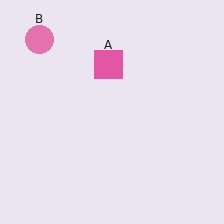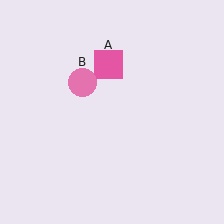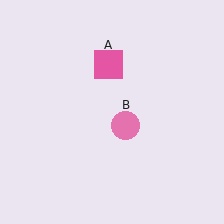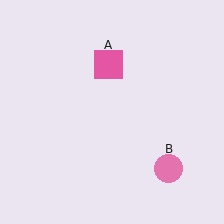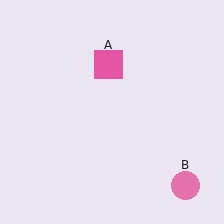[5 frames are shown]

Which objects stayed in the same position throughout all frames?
Pink square (object A) remained stationary.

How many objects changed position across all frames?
1 object changed position: pink circle (object B).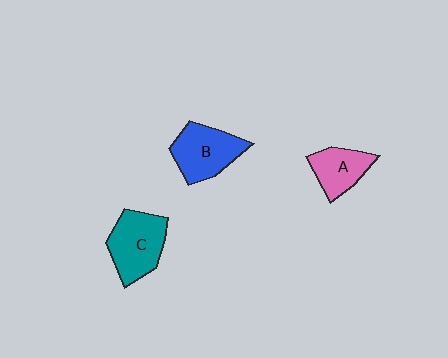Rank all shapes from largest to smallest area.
From largest to smallest: C (teal), B (blue), A (pink).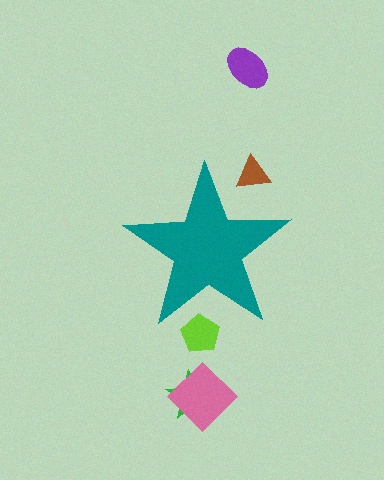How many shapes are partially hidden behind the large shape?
2 shapes are partially hidden.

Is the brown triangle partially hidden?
Yes, the brown triangle is partially hidden behind the teal star.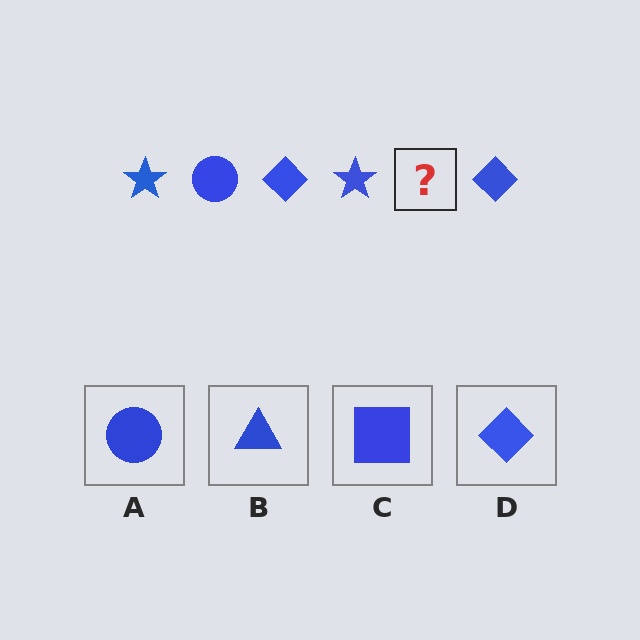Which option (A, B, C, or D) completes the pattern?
A.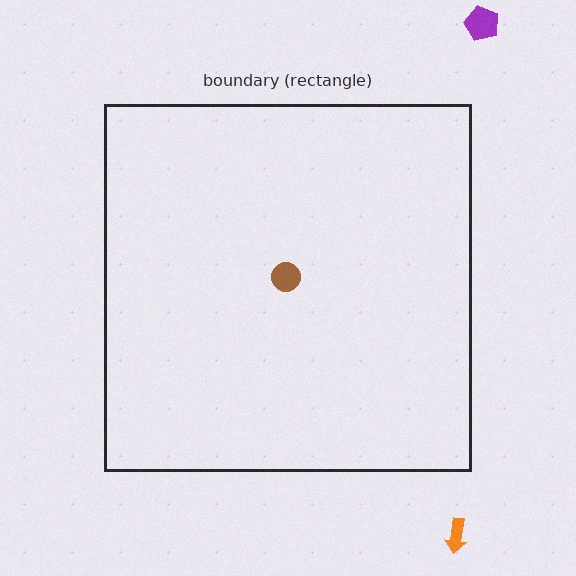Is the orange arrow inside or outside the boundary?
Outside.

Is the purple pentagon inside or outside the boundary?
Outside.